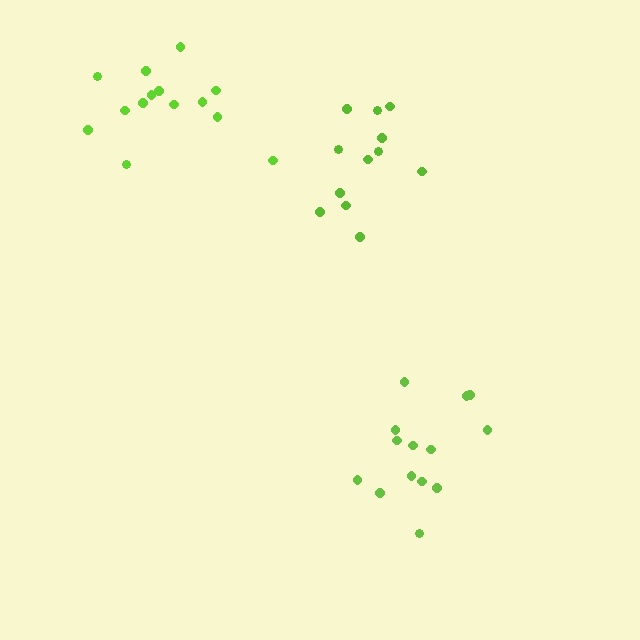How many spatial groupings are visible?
There are 3 spatial groupings.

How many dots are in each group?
Group 1: 14 dots, Group 2: 12 dots, Group 3: 14 dots (40 total).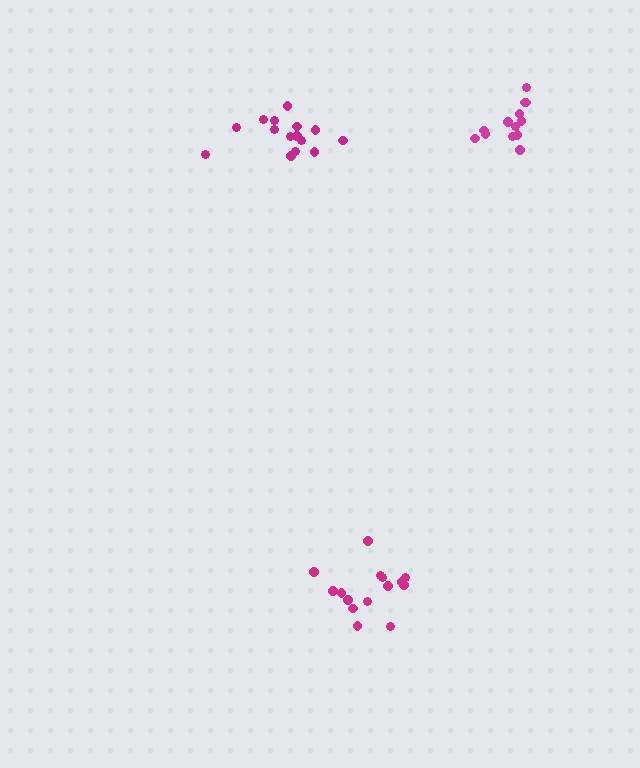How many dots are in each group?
Group 1: 15 dots, Group 2: 15 dots, Group 3: 13 dots (43 total).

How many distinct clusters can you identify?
There are 3 distinct clusters.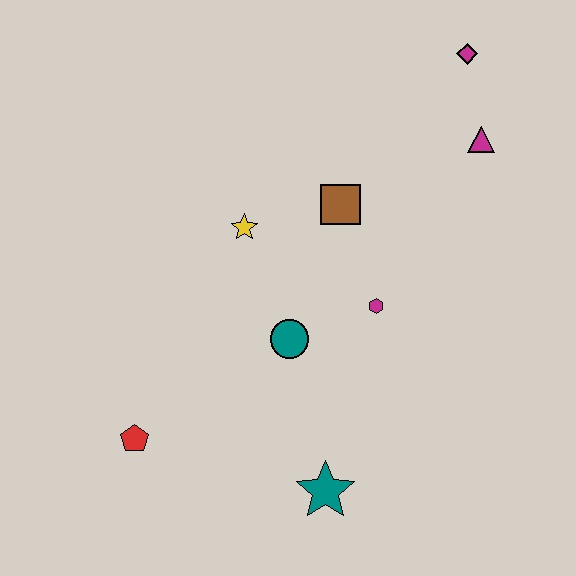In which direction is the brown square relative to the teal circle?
The brown square is above the teal circle.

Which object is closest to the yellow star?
The brown square is closest to the yellow star.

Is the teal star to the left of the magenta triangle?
Yes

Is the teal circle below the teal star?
No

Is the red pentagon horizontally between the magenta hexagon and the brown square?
No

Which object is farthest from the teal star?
The magenta diamond is farthest from the teal star.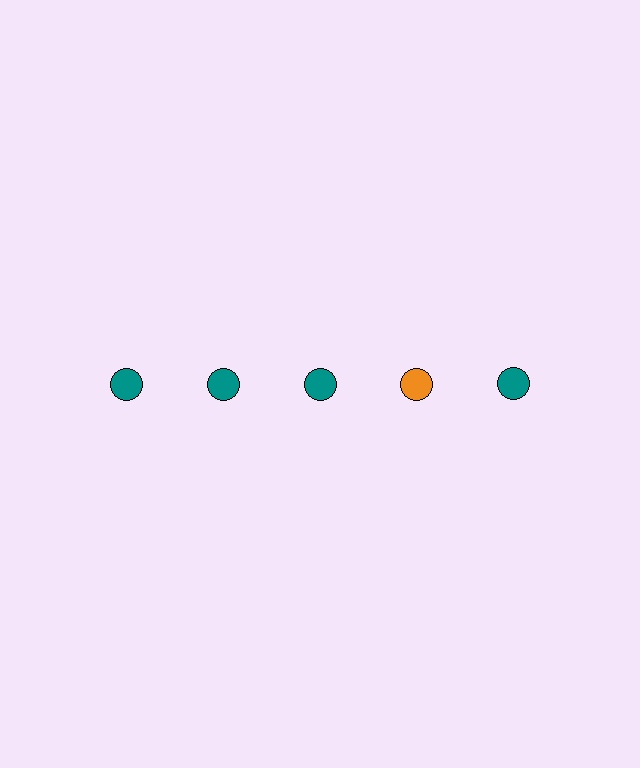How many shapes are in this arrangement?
There are 5 shapes arranged in a grid pattern.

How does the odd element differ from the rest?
It has a different color: orange instead of teal.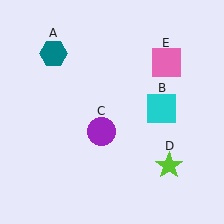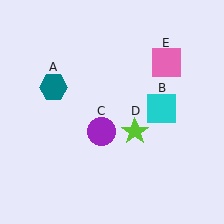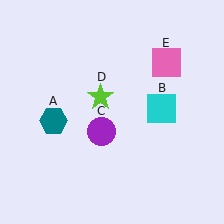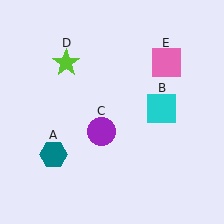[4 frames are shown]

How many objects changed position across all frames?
2 objects changed position: teal hexagon (object A), lime star (object D).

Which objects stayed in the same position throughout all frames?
Cyan square (object B) and purple circle (object C) and pink square (object E) remained stationary.